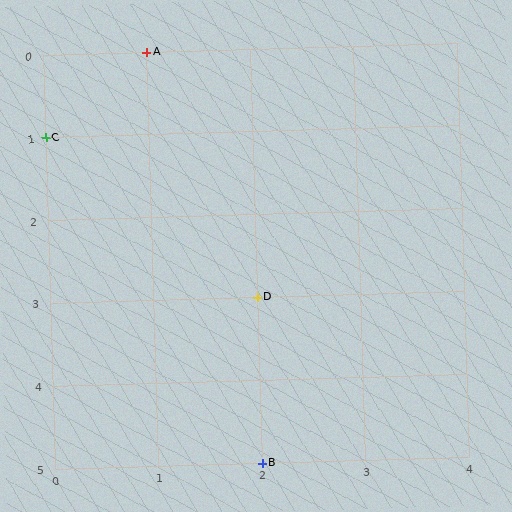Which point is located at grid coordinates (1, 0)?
Point A is at (1, 0).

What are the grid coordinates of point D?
Point D is at grid coordinates (2, 3).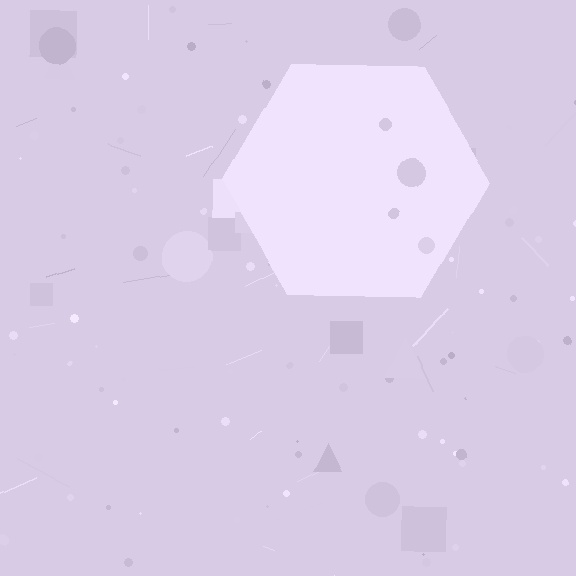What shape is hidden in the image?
A hexagon is hidden in the image.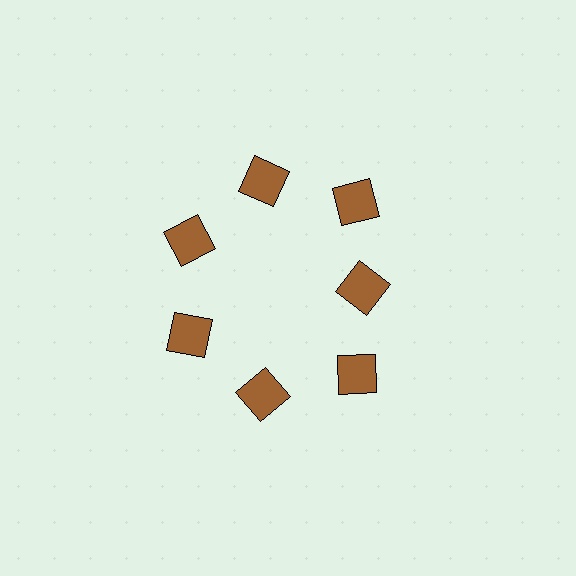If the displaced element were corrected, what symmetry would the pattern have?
It would have 7-fold rotational symmetry — the pattern would map onto itself every 51 degrees.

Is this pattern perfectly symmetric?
No. The 7 brown squares are arranged in a ring, but one element near the 3 o'clock position is pulled inward toward the center, breaking the 7-fold rotational symmetry.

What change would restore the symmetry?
The symmetry would be restored by moving it outward, back onto the ring so that all 7 squares sit at equal angles and equal distance from the center.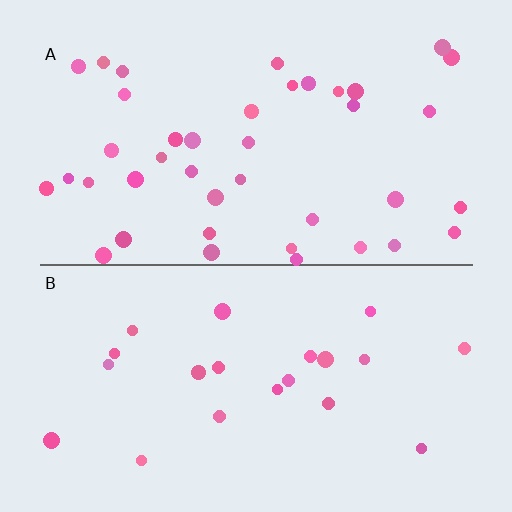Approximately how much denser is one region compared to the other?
Approximately 1.9× — region A over region B.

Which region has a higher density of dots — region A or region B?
A (the top).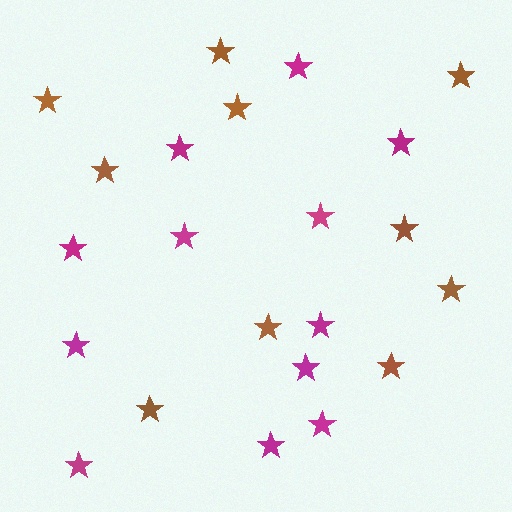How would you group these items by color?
There are 2 groups: one group of brown stars (10) and one group of magenta stars (12).